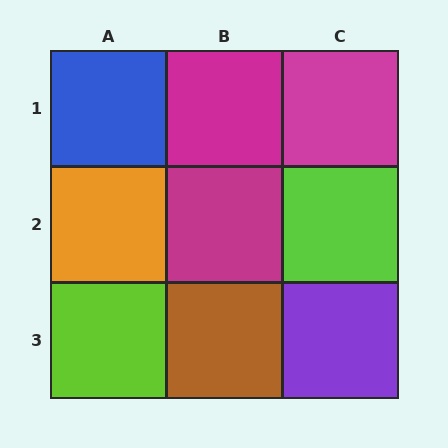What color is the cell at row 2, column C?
Lime.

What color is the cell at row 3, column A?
Lime.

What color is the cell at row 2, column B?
Magenta.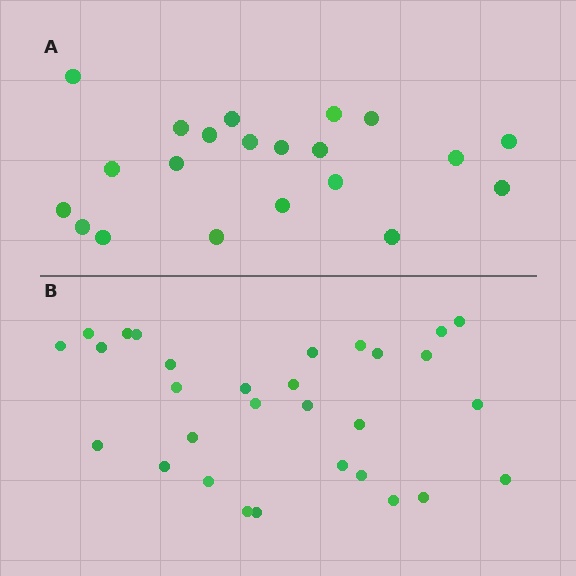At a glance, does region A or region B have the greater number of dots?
Region B (the bottom region) has more dots.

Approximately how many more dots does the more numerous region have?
Region B has roughly 8 or so more dots than region A.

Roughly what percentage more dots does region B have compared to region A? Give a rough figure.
About 45% more.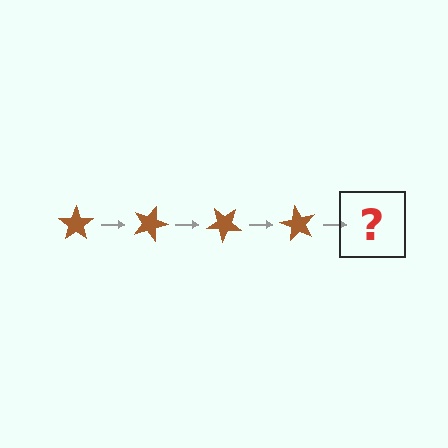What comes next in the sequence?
The next element should be a brown star rotated 80 degrees.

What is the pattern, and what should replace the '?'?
The pattern is that the star rotates 20 degrees each step. The '?' should be a brown star rotated 80 degrees.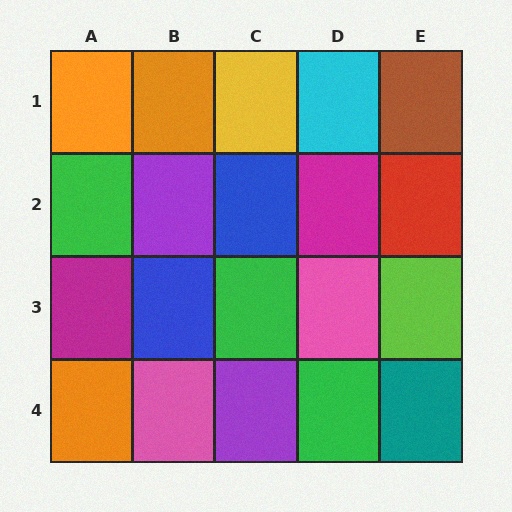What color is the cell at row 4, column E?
Teal.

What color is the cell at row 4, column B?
Pink.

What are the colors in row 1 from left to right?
Orange, orange, yellow, cyan, brown.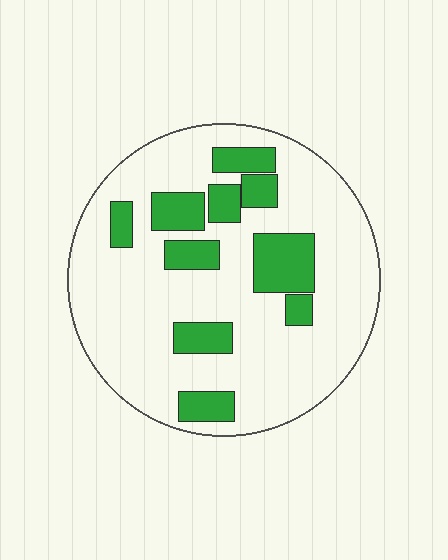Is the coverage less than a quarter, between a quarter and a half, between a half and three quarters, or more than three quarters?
Less than a quarter.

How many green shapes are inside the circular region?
10.